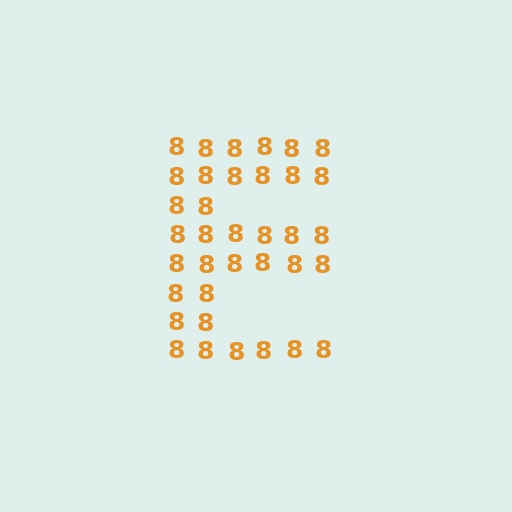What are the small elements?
The small elements are digit 8's.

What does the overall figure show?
The overall figure shows the letter E.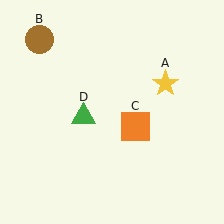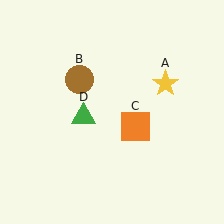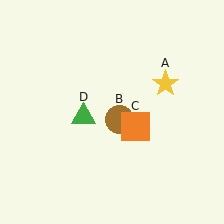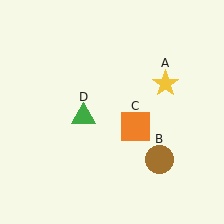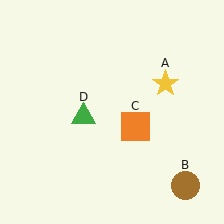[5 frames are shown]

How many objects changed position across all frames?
1 object changed position: brown circle (object B).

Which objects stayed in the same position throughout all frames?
Yellow star (object A) and orange square (object C) and green triangle (object D) remained stationary.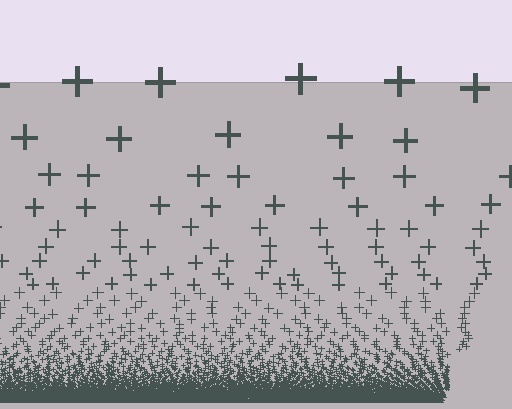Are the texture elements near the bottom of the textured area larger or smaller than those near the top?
Smaller. The gradient is inverted — elements near the bottom are smaller and denser.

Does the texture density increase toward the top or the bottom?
Density increases toward the bottom.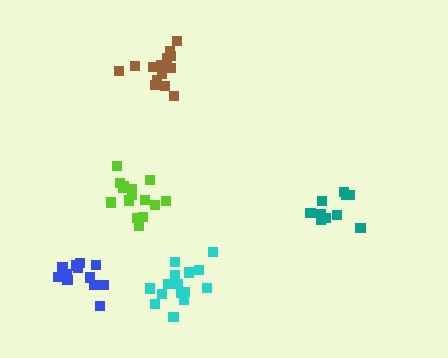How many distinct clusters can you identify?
There are 5 distinct clusters.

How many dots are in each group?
Group 1: 10 dots, Group 2: 15 dots, Group 3: 15 dots, Group 4: 15 dots, Group 5: 13 dots (68 total).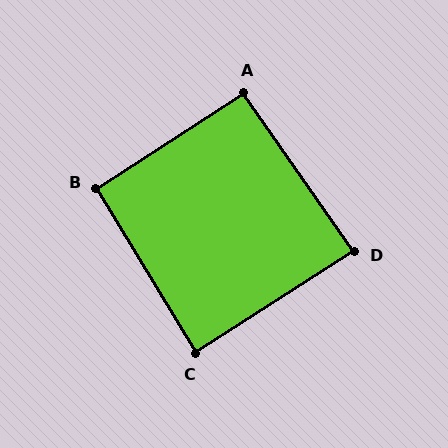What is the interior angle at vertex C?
Approximately 88 degrees (approximately right).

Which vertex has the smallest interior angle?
D, at approximately 88 degrees.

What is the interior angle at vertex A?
Approximately 92 degrees (approximately right).